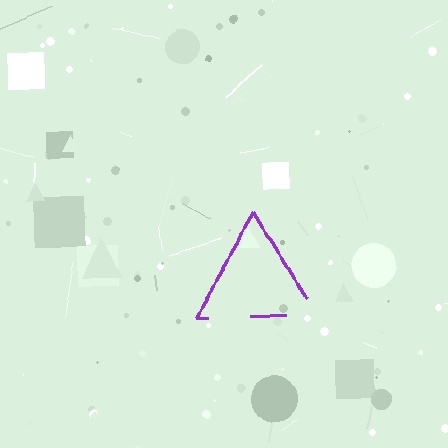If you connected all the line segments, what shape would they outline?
They would outline a triangle.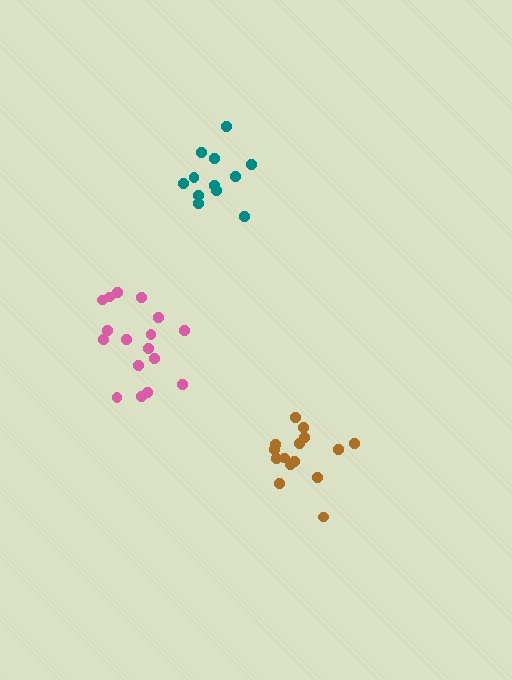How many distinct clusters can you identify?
There are 3 distinct clusters.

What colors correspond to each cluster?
The clusters are colored: brown, teal, pink.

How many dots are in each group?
Group 1: 15 dots, Group 2: 12 dots, Group 3: 17 dots (44 total).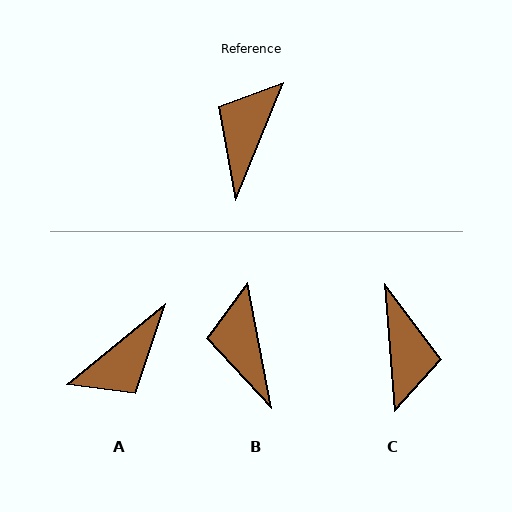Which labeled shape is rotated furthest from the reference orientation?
C, about 153 degrees away.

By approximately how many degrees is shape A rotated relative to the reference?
Approximately 152 degrees counter-clockwise.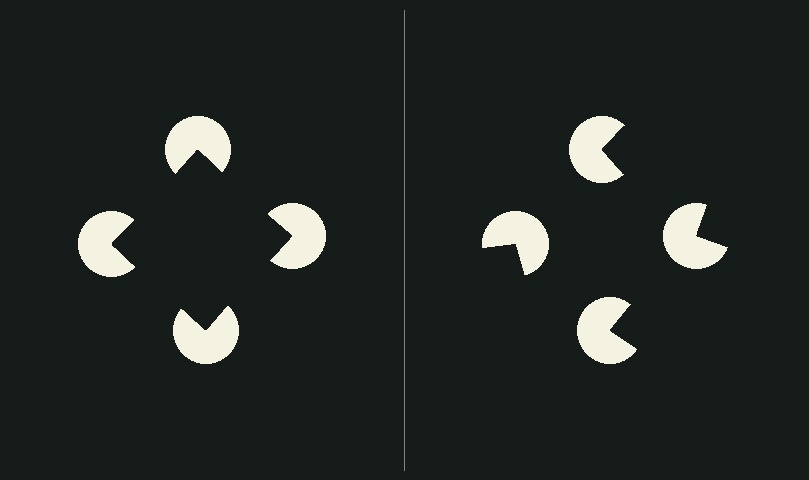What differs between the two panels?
The pac-man discs are positioned identically on both sides; only the wedge orientations differ. On the left they align to a square; on the right they are misaligned.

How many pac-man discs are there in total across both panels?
8 — 4 on each side.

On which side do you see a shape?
An illusory square appears on the left side. On the right side the wedge cuts are rotated, so no coherent shape forms.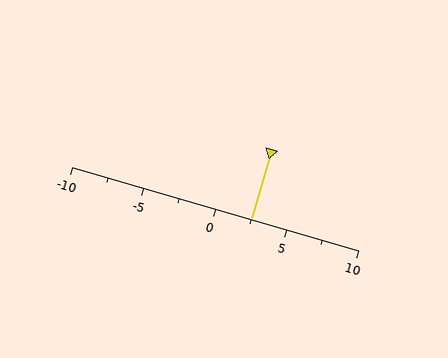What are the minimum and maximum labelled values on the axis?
The axis runs from -10 to 10.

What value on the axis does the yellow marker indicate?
The marker indicates approximately 2.5.